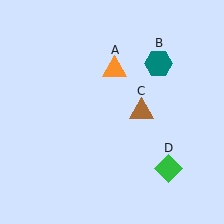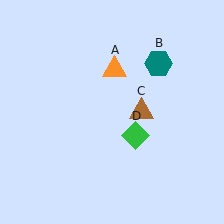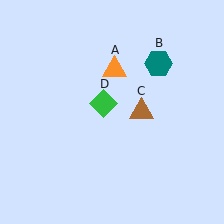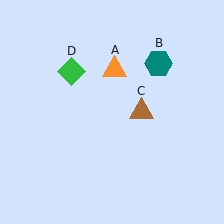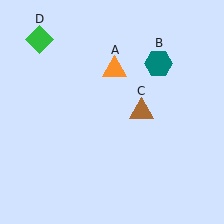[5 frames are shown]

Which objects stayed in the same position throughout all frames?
Orange triangle (object A) and teal hexagon (object B) and brown triangle (object C) remained stationary.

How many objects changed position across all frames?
1 object changed position: green diamond (object D).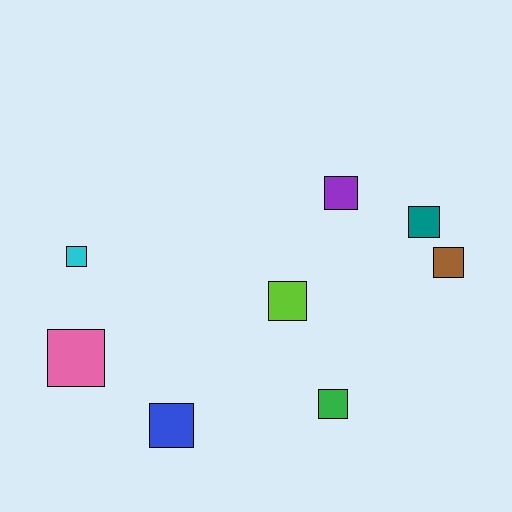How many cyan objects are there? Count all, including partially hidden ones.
There is 1 cyan object.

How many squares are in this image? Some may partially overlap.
There are 8 squares.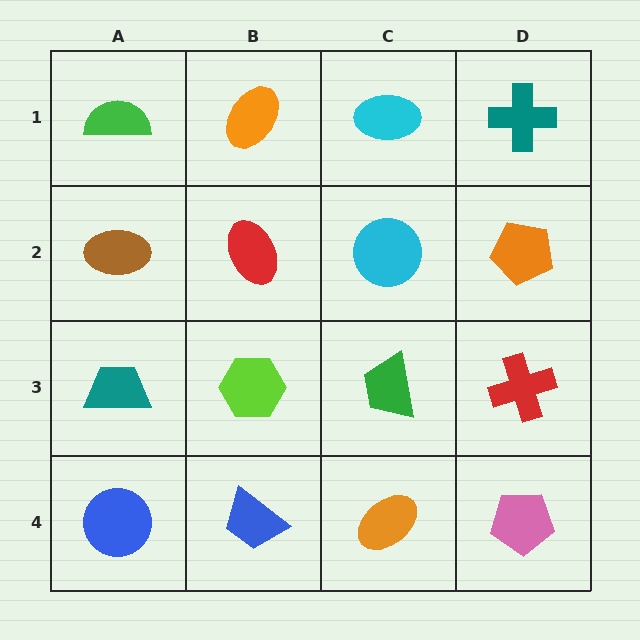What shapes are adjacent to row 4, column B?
A lime hexagon (row 3, column B), a blue circle (row 4, column A), an orange ellipse (row 4, column C).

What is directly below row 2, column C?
A green trapezoid.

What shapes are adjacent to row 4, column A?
A teal trapezoid (row 3, column A), a blue trapezoid (row 4, column B).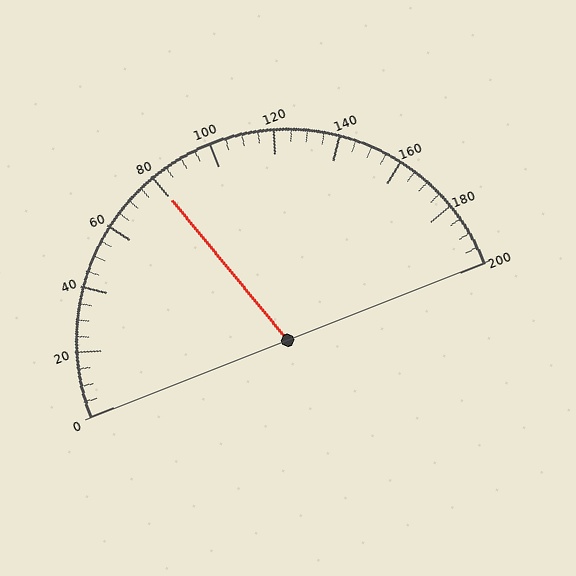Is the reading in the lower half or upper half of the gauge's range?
The reading is in the lower half of the range (0 to 200).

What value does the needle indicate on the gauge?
The needle indicates approximately 80.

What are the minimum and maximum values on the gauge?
The gauge ranges from 0 to 200.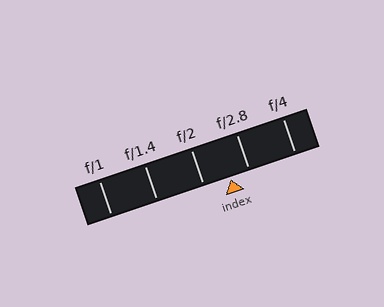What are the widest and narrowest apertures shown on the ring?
The widest aperture shown is f/1 and the narrowest is f/4.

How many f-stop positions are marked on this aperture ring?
There are 5 f-stop positions marked.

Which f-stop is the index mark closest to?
The index mark is closest to f/2.8.